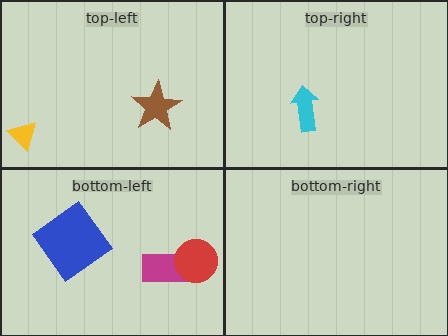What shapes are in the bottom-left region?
The magenta rectangle, the blue diamond, the red circle.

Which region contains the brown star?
The top-left region.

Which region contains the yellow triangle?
The top-left region.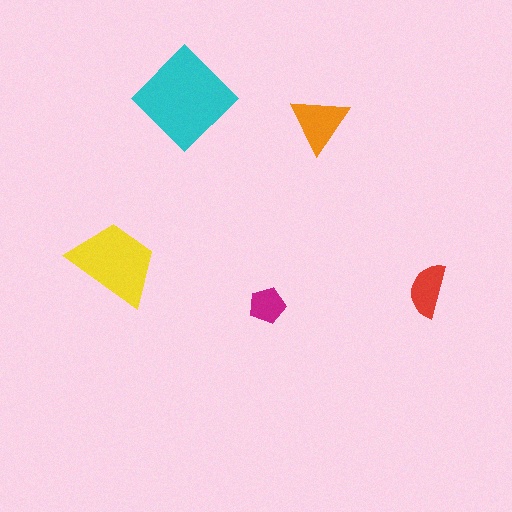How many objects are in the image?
There are 5 objects in the image.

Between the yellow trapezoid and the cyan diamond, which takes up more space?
The cyan diamond.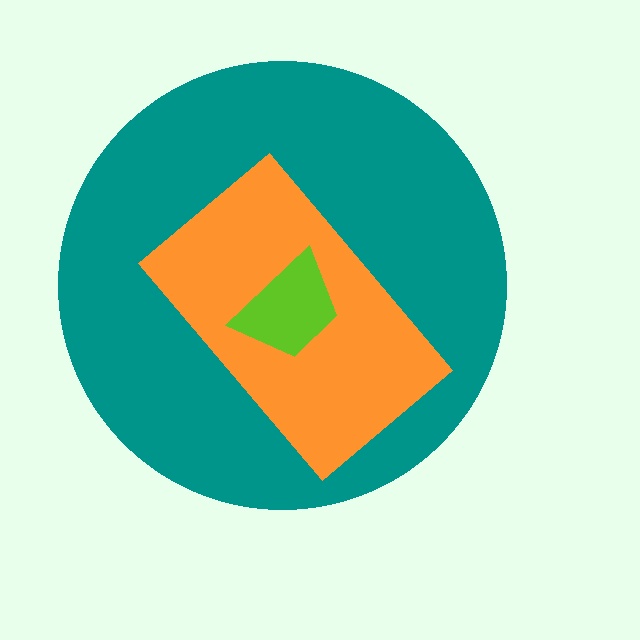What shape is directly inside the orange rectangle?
The lime trapezoid.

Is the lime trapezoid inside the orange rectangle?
Yes.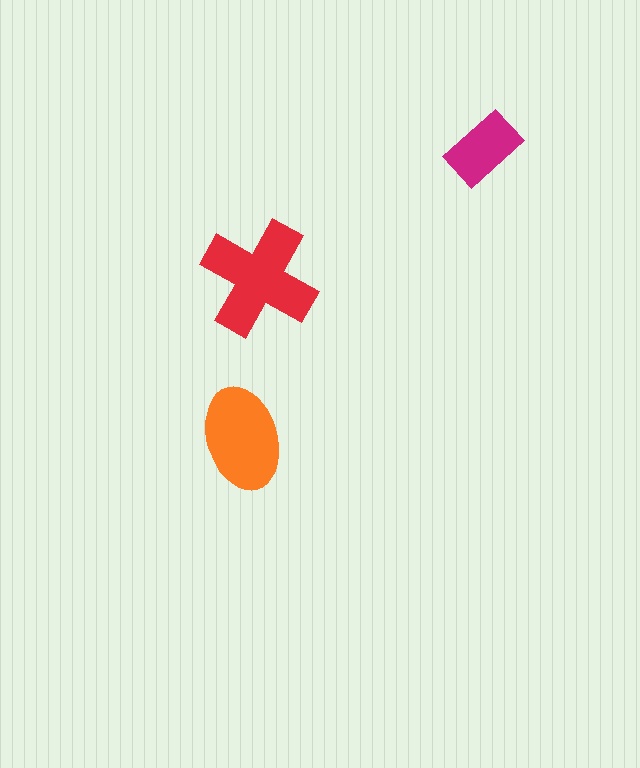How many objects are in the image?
There are 3 objects in the image.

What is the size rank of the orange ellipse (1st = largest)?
2nd.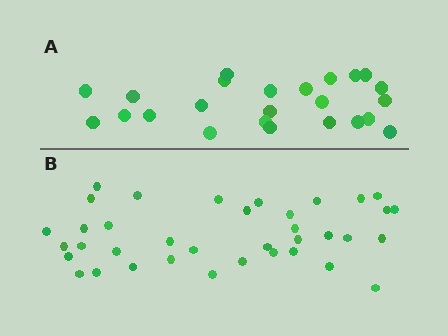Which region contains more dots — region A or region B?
Region B (the bottom region) has more dots.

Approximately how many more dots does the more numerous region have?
Region B has approximately 15 more dots than region A.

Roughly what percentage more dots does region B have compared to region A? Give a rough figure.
About 55% more.